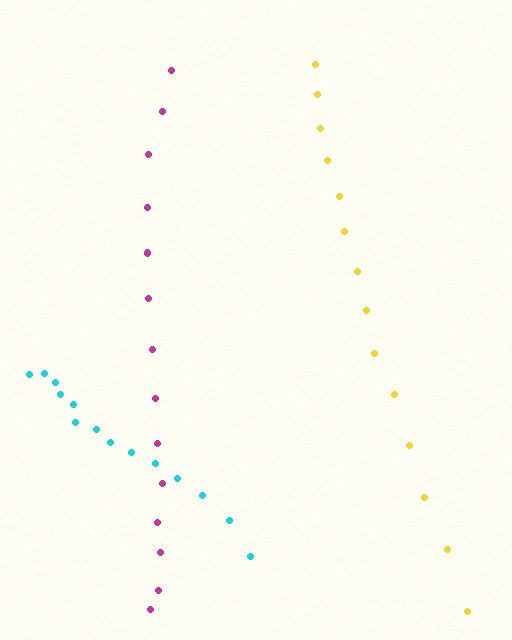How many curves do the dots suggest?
There are 3 distinct paths.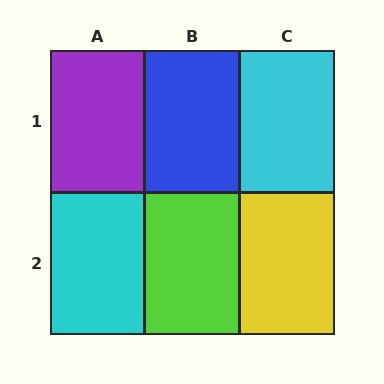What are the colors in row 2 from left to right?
Cyan, lime, yellow.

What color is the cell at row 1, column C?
Cyan.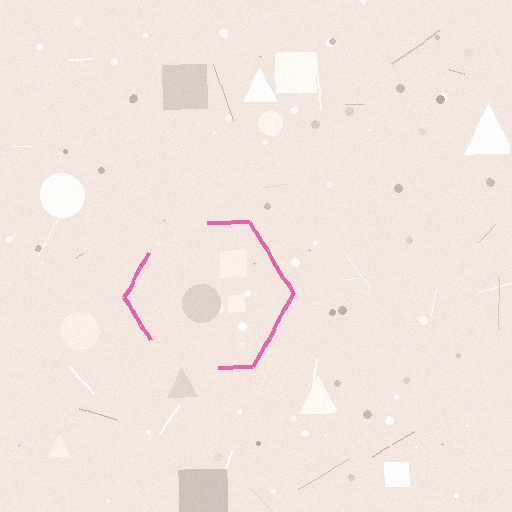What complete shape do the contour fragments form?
The contour fragments form a hexagon.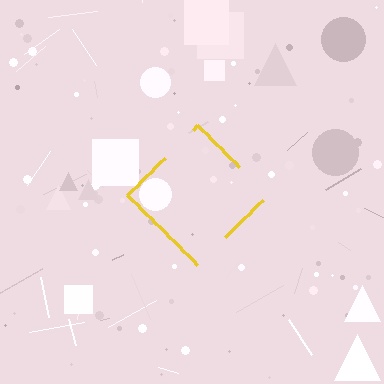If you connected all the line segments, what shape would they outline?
They would outline a diamond.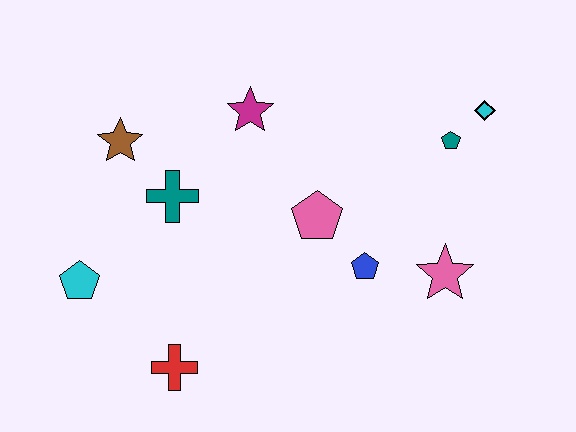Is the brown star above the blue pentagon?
Yes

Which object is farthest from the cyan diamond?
The cyan pentagon is farthest from the cyan diamond.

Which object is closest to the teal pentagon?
The cyan diamond is closest to the teal pentagon.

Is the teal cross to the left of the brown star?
No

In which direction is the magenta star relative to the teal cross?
The magenta star is above the teal cross.